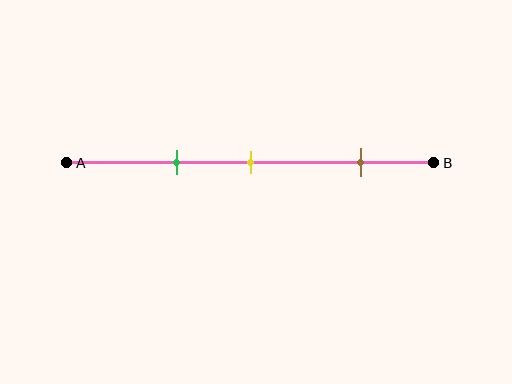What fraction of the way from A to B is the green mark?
The green mark is approximately 30% (0.3) of the way from A to B.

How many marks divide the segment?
There are 3 marks dividing the segment.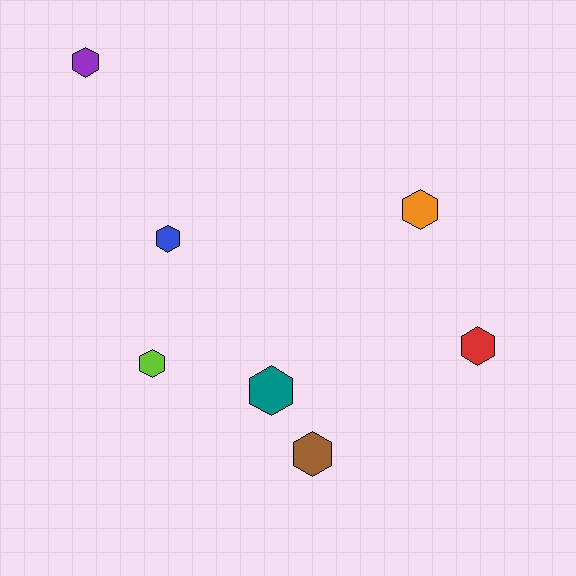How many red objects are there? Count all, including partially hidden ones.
There is 1 red object.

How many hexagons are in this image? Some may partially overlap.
There are 7 hexagons.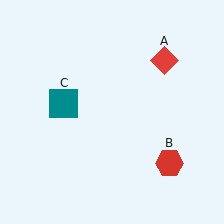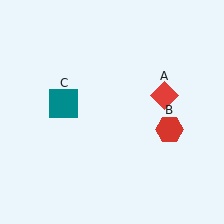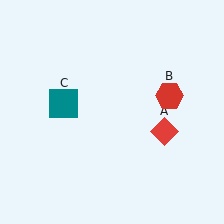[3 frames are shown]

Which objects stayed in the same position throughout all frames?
Teal square (object C) remained stationary.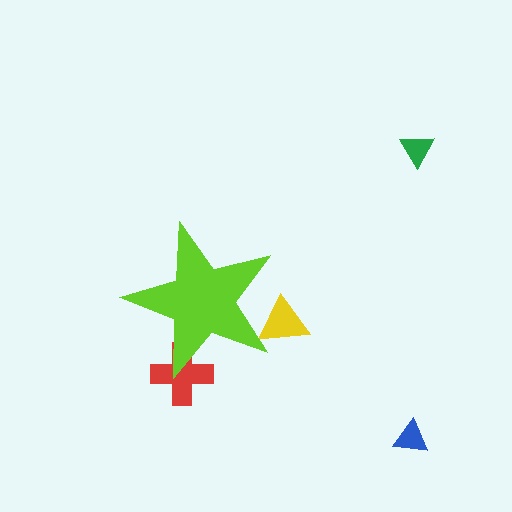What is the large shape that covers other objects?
A lime star.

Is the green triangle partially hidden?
No, the green triangle is fully visible.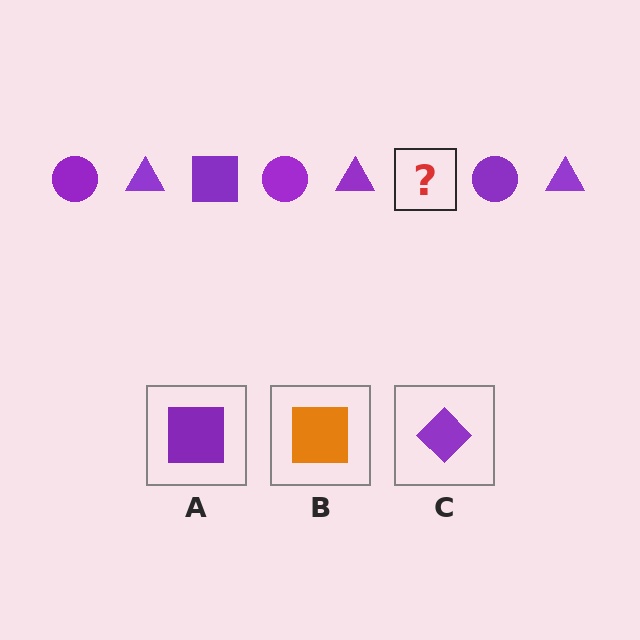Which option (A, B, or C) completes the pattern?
A.